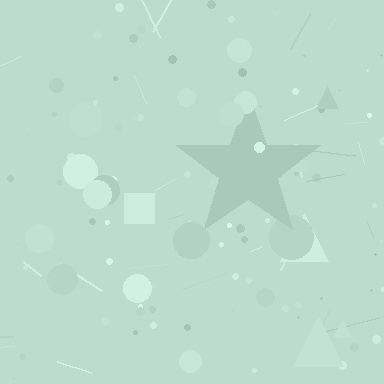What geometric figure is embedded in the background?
A star is embedded in the background.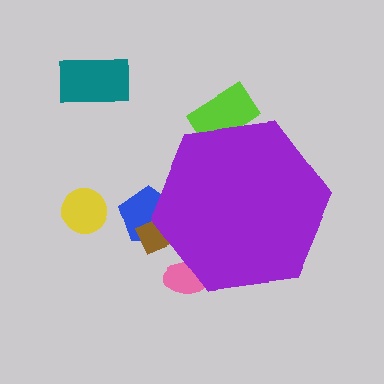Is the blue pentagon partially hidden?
Yes, the blue pentagon is partially hidden behind the purple hexagon.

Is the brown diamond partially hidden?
Yes, the brown diamond is partially hidden behind the purple hexagon.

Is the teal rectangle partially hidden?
No, the teal rectangle is fully visible.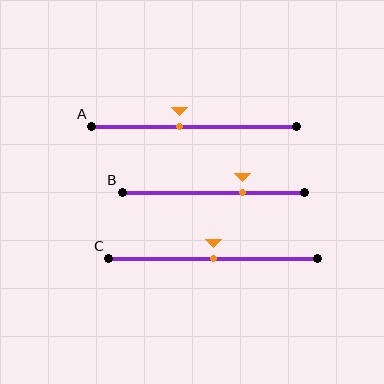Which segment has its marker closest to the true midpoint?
Segment C has its marker closest to the true midpoint.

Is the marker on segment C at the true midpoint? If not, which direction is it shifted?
Yes, the marker on segment C is at the true midpoint.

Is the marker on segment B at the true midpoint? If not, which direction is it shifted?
No, the marker on segment B is shifted to the right by about 16% of the segment length.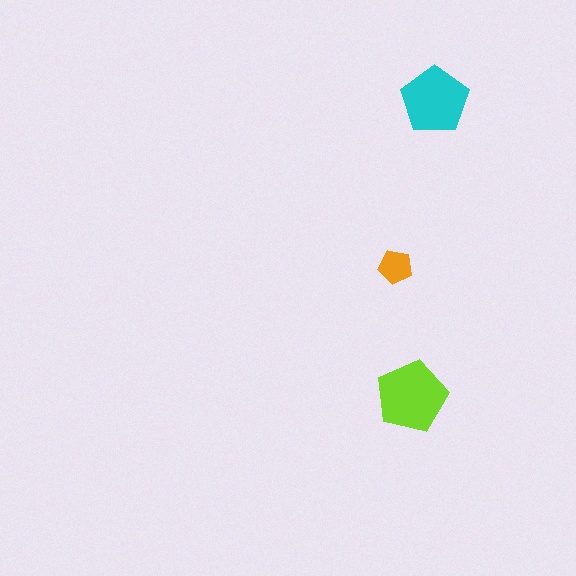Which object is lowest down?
The lime pentagon is bottommost.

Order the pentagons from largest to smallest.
the lime one, the cyan one, the orange one.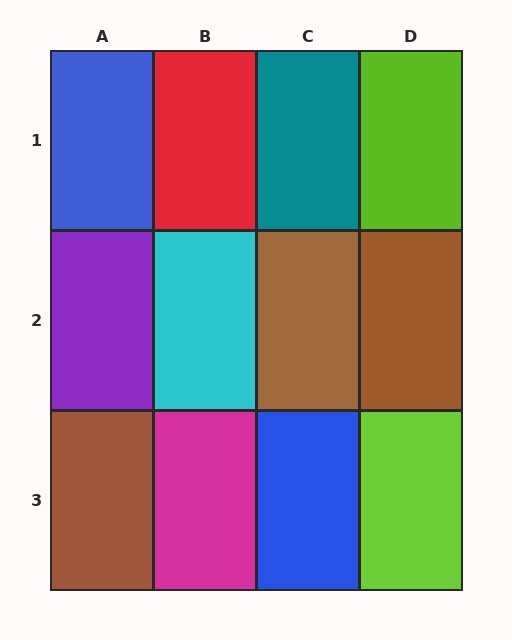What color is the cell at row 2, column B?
Cyan.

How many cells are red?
1 cell is red.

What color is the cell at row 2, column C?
Brown.